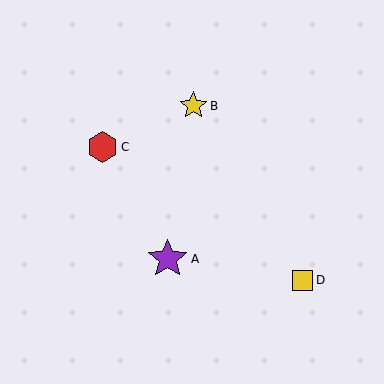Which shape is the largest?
The purple star (labeled A) is the largest.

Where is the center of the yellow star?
The center of the yellow star is at (193, 106).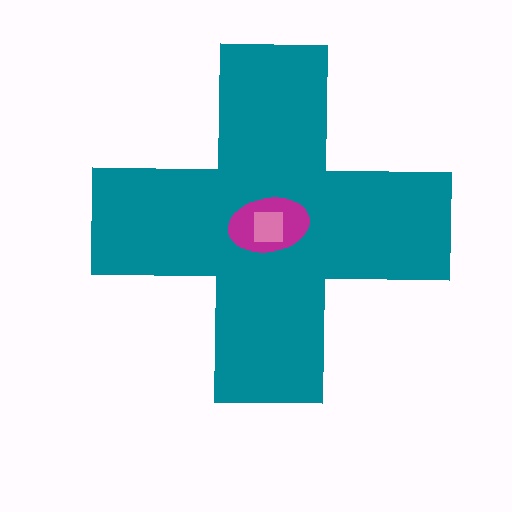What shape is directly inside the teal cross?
The magenta ellipse.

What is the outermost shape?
The teal cross.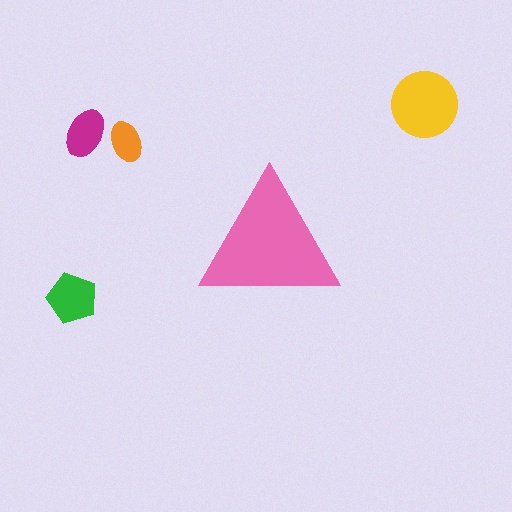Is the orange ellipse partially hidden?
No, the orange ellipse is fully visible.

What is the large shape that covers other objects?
A pink triangle.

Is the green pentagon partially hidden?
No, the green pentagon is fully visible.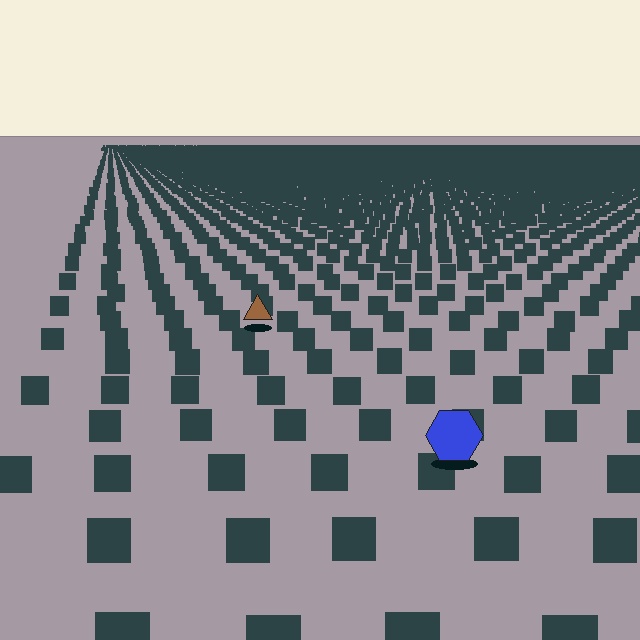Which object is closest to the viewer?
The blue hexagon is closest. The texture marks near it are larger and more spread out.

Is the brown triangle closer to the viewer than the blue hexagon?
No. The blue hexagon is closer — you can tell from the texture gradient: the ground texture is coarser near it.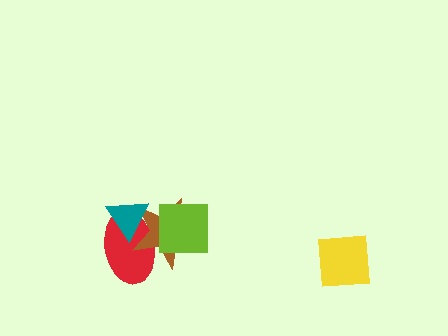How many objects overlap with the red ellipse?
3 objects overlap with the red ellipse.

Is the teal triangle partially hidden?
No, no other shape covers it.